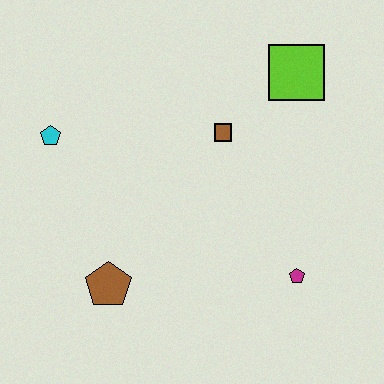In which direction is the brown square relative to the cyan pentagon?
The brown square is to the right of the cyan pentagon.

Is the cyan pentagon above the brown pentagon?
Yes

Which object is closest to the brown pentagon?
The cyan pentagon is closest to the brown pentagon.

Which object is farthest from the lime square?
The brown pentagon is farthest from the lime square.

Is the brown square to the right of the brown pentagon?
Yes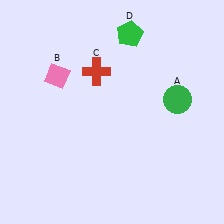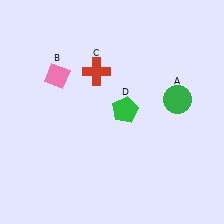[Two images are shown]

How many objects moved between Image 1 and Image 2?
1 object moved between the two images.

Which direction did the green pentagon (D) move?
The green pentagon (D) moved down.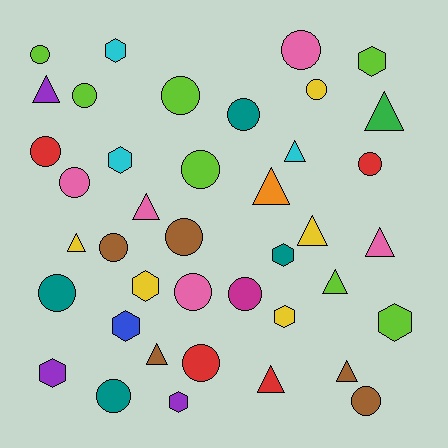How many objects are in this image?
There are 40 objects.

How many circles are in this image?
There are 18 circles.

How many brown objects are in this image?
There are 5 brown objects.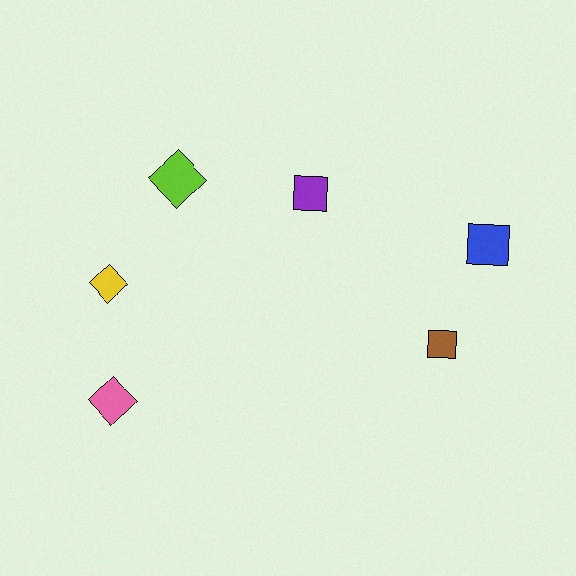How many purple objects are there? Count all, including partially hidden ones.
There is 1 purple object.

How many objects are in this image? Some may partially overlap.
There are 6 objects.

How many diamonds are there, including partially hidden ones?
There are 3 diamonds.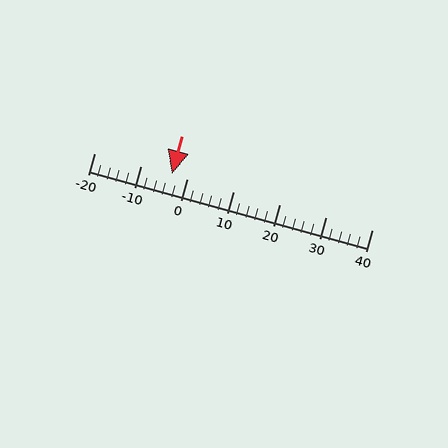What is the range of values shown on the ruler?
The ruler shows values from -20 to 40.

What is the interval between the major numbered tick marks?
The major tick marks are spaced 10 units apart.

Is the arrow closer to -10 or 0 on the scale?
The arrow is closer to 0.